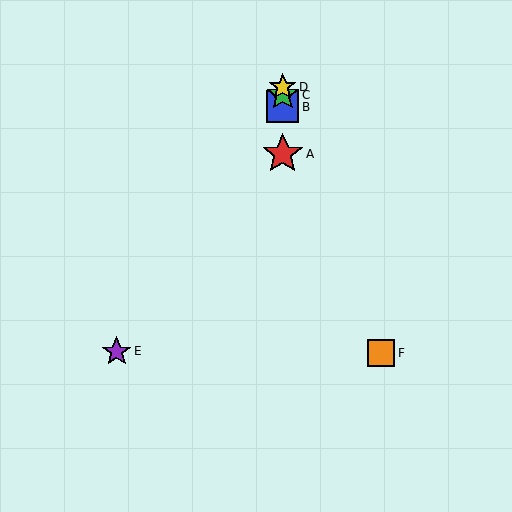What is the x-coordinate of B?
Object B is at x≈283.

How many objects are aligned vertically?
4 objects (A, B, C, D) are aligned vertically.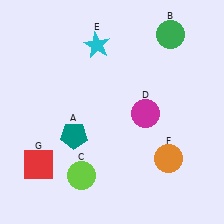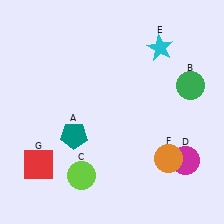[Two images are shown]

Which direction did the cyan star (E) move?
The cyan star (E) moved right.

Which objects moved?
The objects that moved are: the green circle (B), the magenta circle (D), the cyan star (E).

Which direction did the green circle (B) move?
The green circle (B) moved down.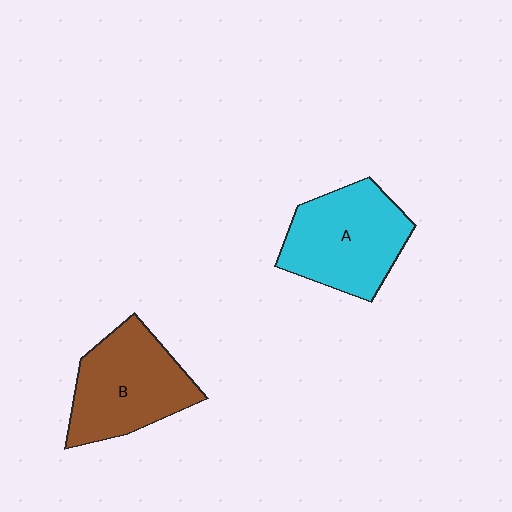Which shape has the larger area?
Shape A (cyan).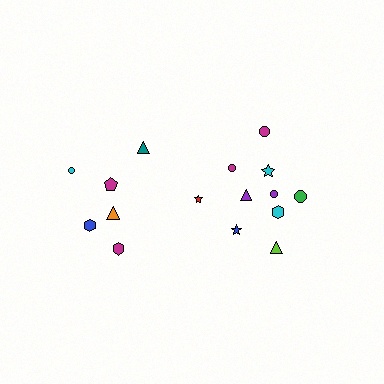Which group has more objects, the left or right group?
The right group.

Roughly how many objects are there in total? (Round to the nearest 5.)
Roughly 15 objects in total.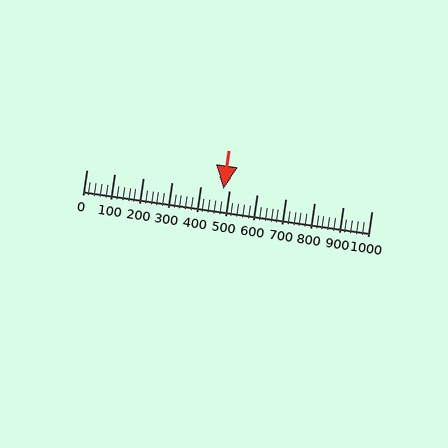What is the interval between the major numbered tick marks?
The major tick marks are spaced 100 units apart.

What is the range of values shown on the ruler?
The ruler shows values from 0 to 1000.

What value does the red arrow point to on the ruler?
The red arrow points to approximately 480.